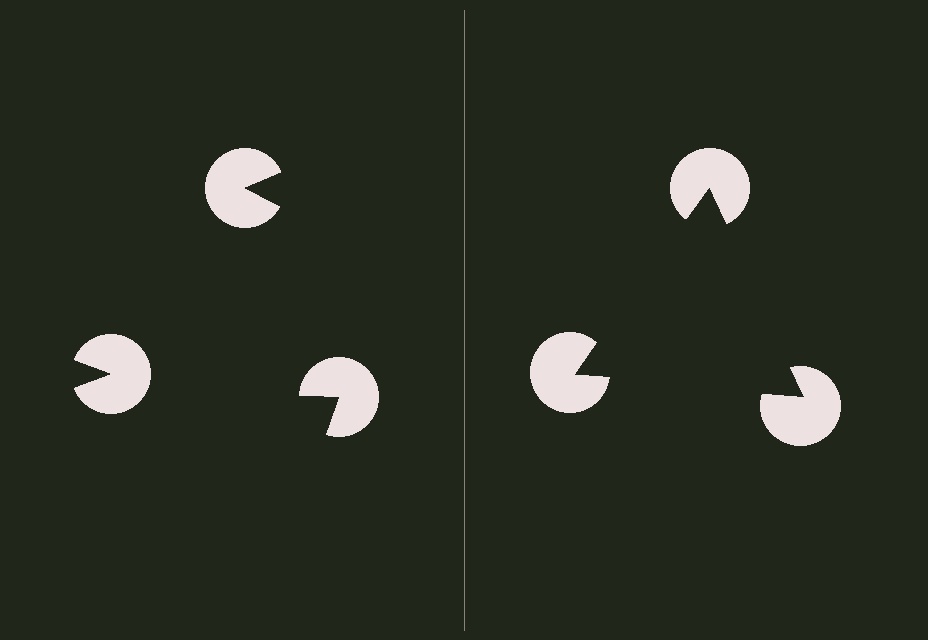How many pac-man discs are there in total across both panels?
6 — 3 on each side.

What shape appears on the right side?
An illusory triangle.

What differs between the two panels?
The pac-man discs are positioned identically on both sides; only the wedge orientations differ. On the right they align to a triangle; on the left they are misaligned.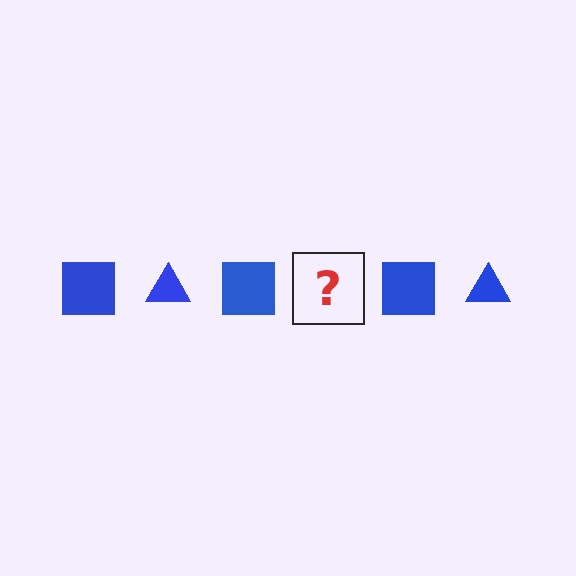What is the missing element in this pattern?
The missing element is a blue triangle.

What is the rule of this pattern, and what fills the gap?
The rule is that the pattern cycles through square, triangle shapes in blue. The gap should be filled with a blue triangle.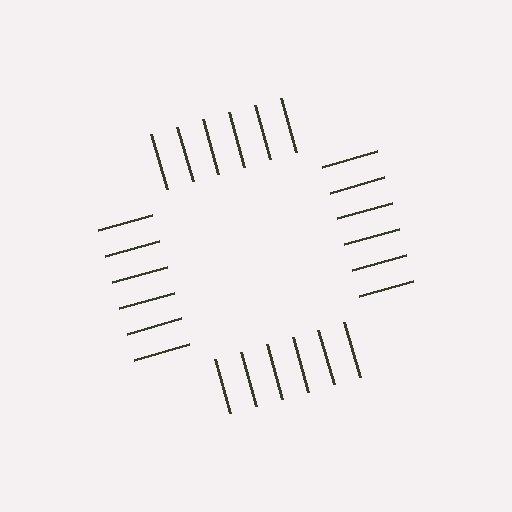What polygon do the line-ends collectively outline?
An illusory square — the line segments terminate on its edges but no continuous stroke is drawn.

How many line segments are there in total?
24 — 6 along each of the 4 edges.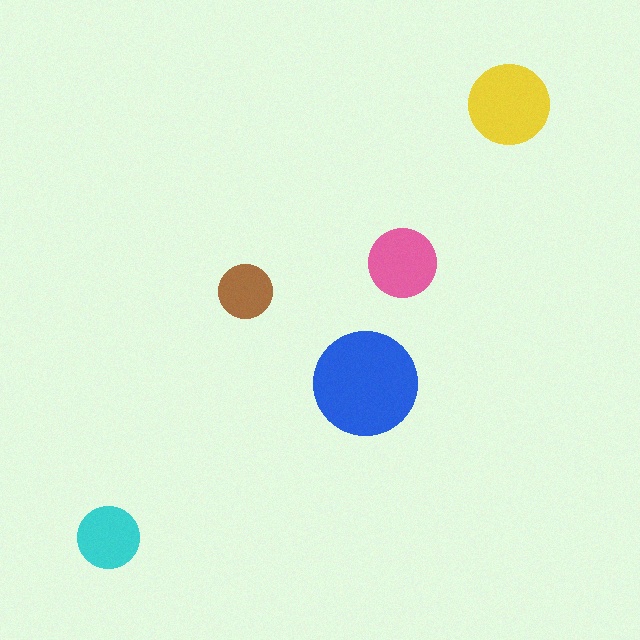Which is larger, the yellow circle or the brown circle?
The yellow one.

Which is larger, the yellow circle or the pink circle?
The yellow one.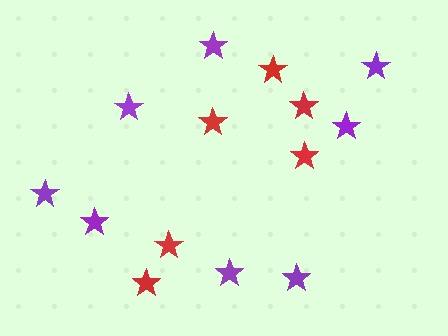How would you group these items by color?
There are 2 groups: one group of purple stars (8) and one group of red stars (6).